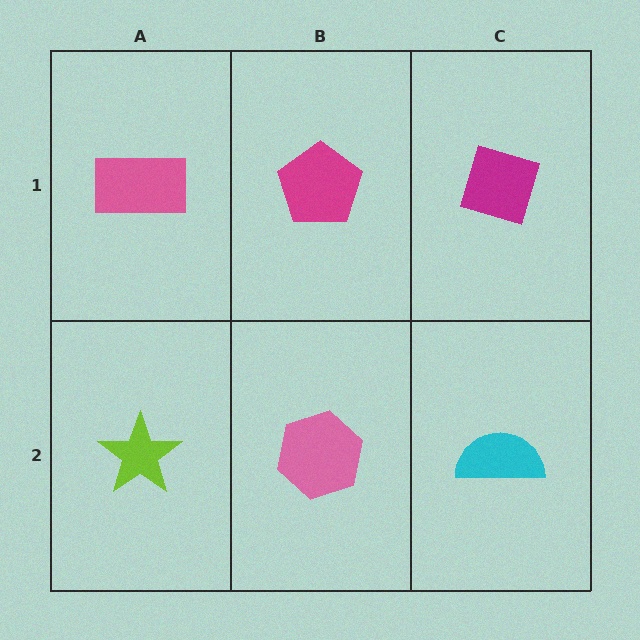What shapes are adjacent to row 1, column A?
A lime star (row 2, column A), a magenta pentagon (row 1, column B).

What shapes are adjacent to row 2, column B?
A magenta pentagon (row 1, column B), a lime star (row 2, column A), a cyan semicircle (row 2, column C).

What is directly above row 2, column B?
A magenta pentagon.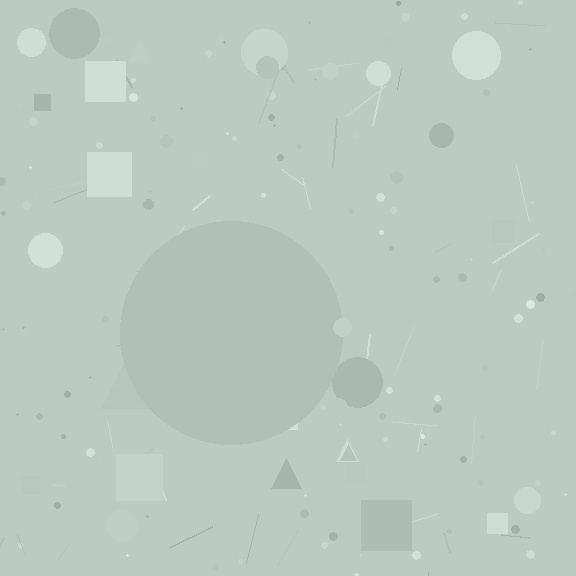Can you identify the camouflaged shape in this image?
The camouflaged shape is a circle.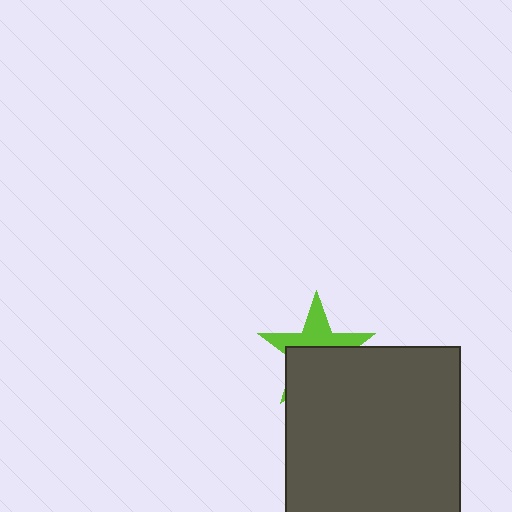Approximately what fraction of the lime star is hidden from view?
Roughly 56% of the lime star is hidden behind the dark gray square.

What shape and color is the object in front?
The object in front is a dark gray square.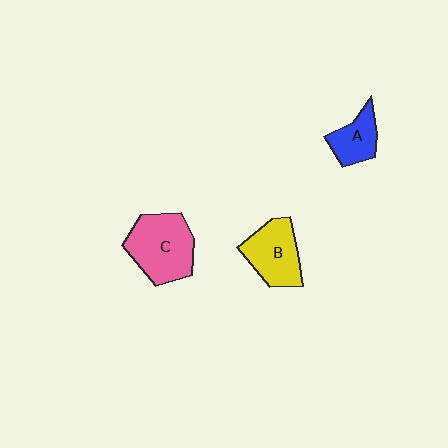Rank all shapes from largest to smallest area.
From largest to smallest: C (pink), B (yellow), A (blue).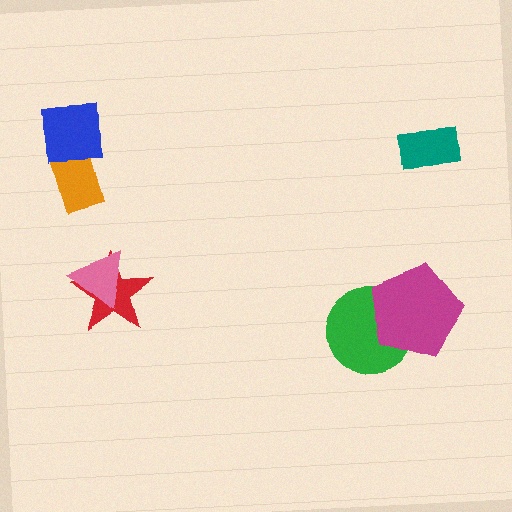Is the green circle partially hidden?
Yes, it is partially covered by another shape.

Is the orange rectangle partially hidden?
Yes, it is partially covered by another shape.